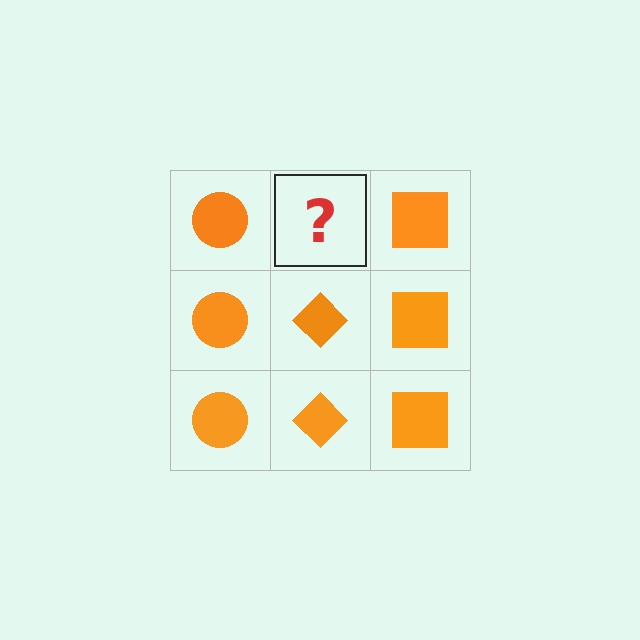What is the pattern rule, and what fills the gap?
The rule is that each column has a consistent shape. The gap should be filled with an orange diamond.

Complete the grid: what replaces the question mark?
The question mark should be replaced with an orange diamond.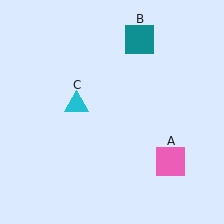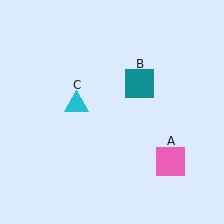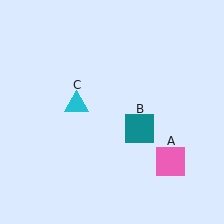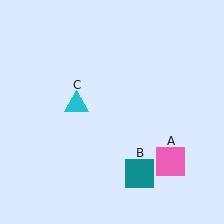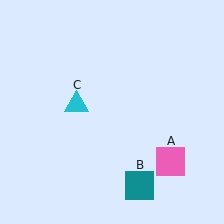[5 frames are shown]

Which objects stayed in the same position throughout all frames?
Pink square (object A) and cyan triangle (object C) remained stationary.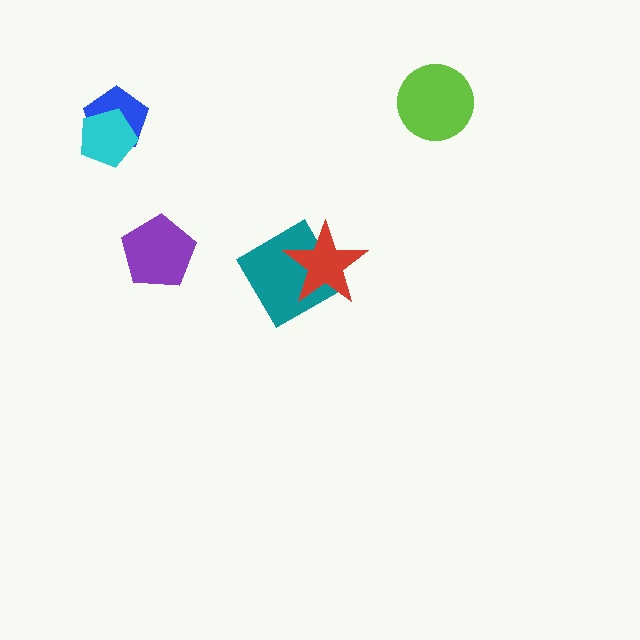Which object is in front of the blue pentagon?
The cyan pentagon is in front of the blue pentagon.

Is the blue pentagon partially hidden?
Yes, it is partially covered by another shape.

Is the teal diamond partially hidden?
Yes, it is partially covered by another shape.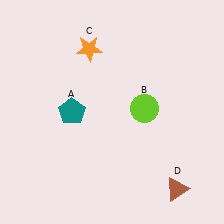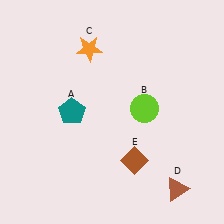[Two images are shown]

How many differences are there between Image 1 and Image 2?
There is 1 difference between the two images.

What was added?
A brown diamond (E) was added in Image 2.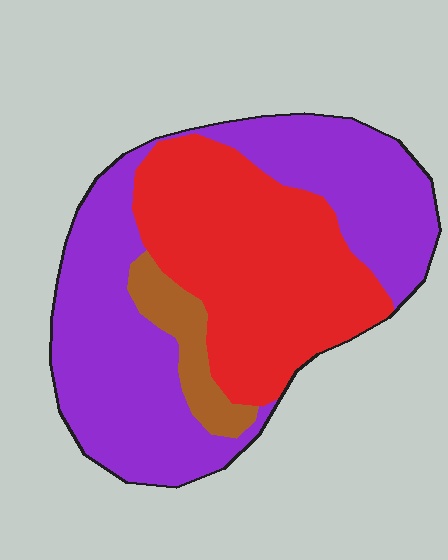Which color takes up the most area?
Purple, at roughly 50%.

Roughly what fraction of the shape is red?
Red covers roughly 40% of the shape.